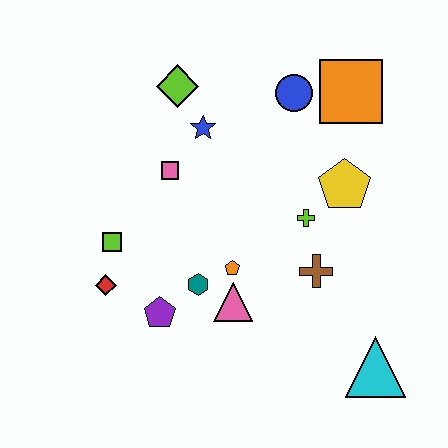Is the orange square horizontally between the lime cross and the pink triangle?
No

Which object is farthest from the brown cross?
The lime diamond is farthest from the brown cross.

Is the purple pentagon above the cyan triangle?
Yes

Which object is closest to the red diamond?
The lime square is closest to the red diamond.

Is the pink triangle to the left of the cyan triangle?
Yes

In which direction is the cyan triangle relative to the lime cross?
The cyan triangle is below the lime cross.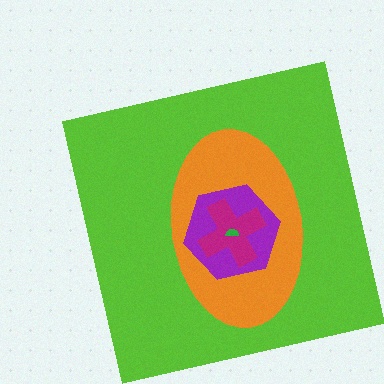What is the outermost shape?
The lime square.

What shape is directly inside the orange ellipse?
The purple hexagon.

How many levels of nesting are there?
5.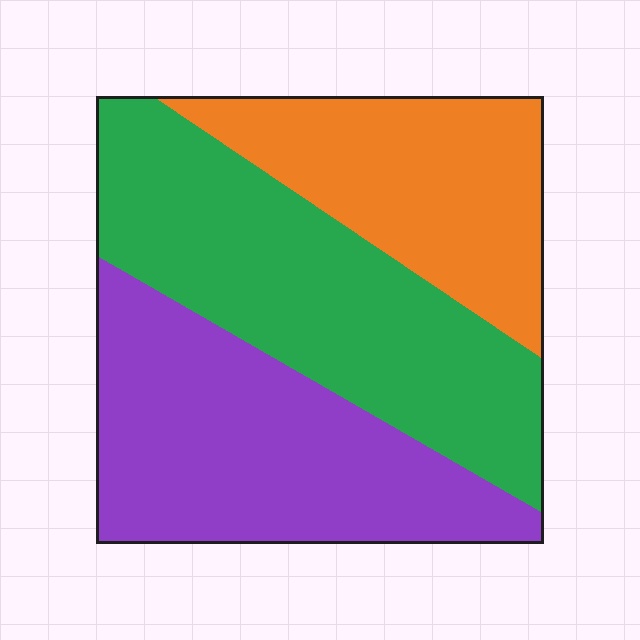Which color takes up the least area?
Orange, at roughly 25%.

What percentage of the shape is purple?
Purple covers 36% of the shape.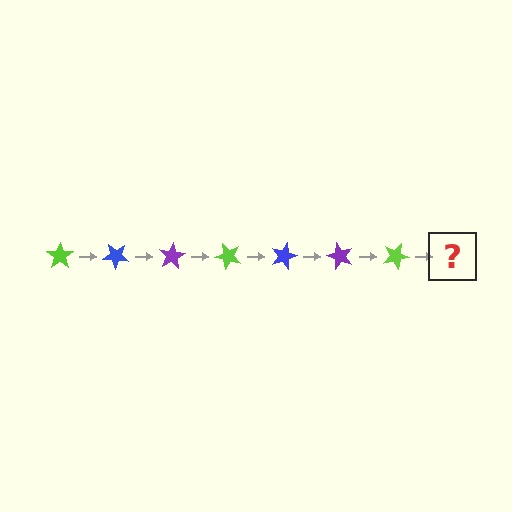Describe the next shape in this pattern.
It should be a blue star, rotated 280 degrees from the start.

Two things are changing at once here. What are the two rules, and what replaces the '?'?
The two rules are that it rotates 40 degrees each step and the color cycles through lime, blue, and purple. The '?' should be a blue star, rotated 280 degrees from the start.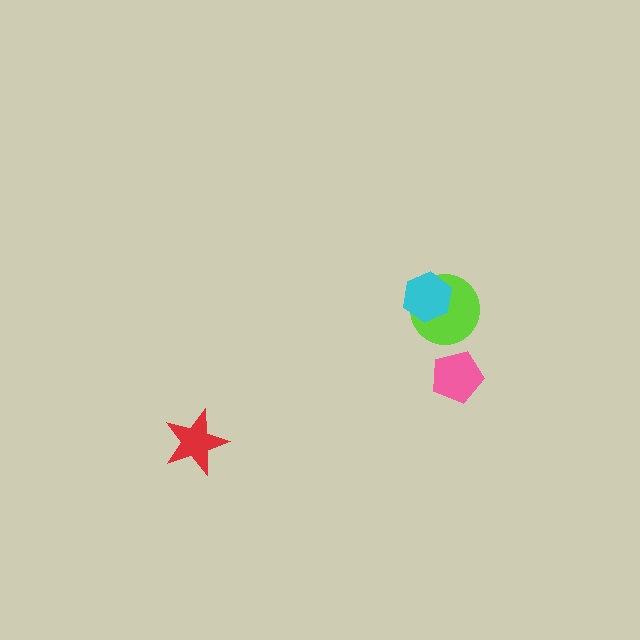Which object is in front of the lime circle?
The cyan hexagon is in front of the lime circle.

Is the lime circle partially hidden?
Yes, it is partially covered by another shape.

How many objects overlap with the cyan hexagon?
1 object overlaps with the cyan hexagon.